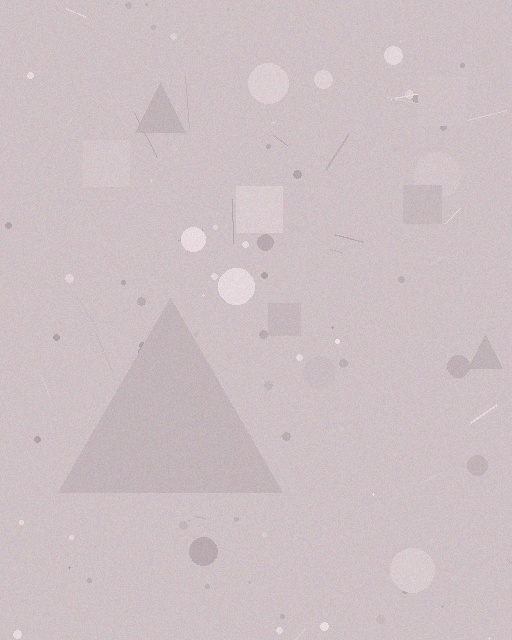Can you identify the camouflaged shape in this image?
The camouflaged shape is a triangle.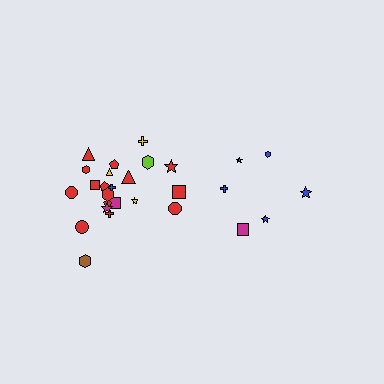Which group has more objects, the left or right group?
The left group.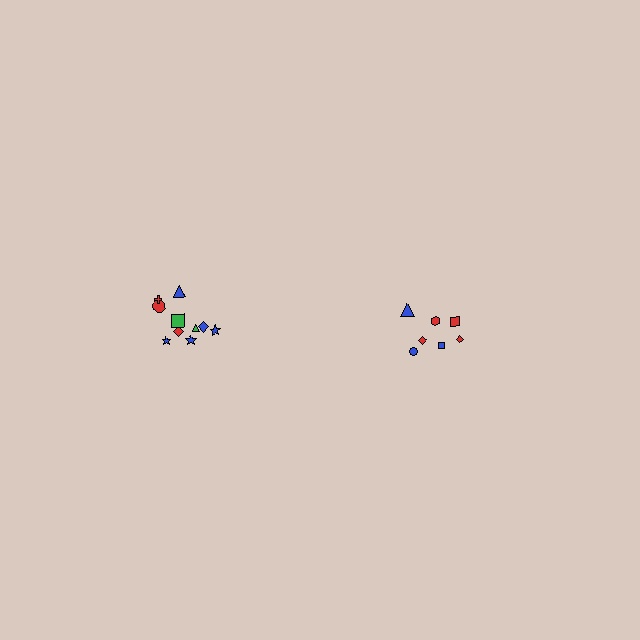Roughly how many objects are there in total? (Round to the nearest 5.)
Roughly 15 objects in total.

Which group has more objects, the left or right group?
The left group.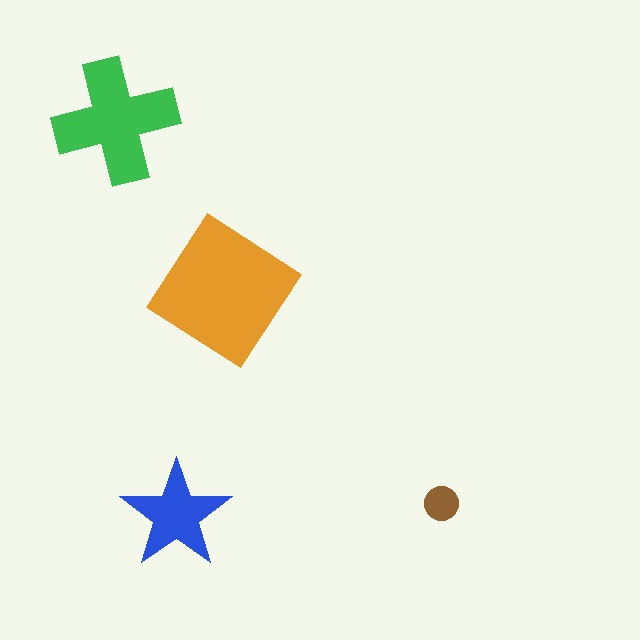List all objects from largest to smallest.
The orange diamond, the green cross, the blue star, the brown circle.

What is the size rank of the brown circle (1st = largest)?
4th.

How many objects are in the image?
There are 4 objects in the image.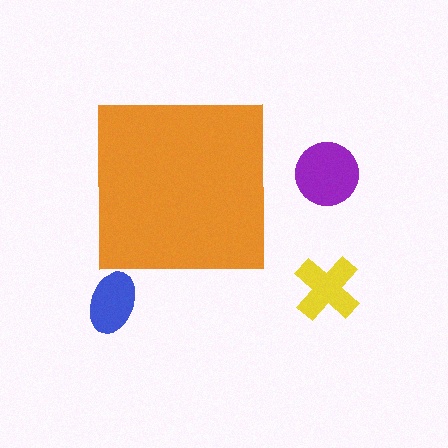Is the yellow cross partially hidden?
No, the yellow cross is fully visible.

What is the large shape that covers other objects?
An orange square.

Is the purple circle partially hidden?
No, the purple circle is fully visible.